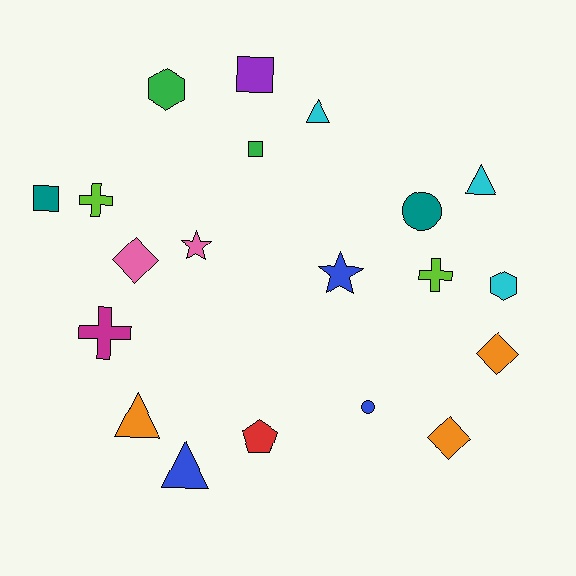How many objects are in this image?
There are 20 objects.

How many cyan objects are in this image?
There are 3 cyan objects.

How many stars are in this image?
There are 2 stars.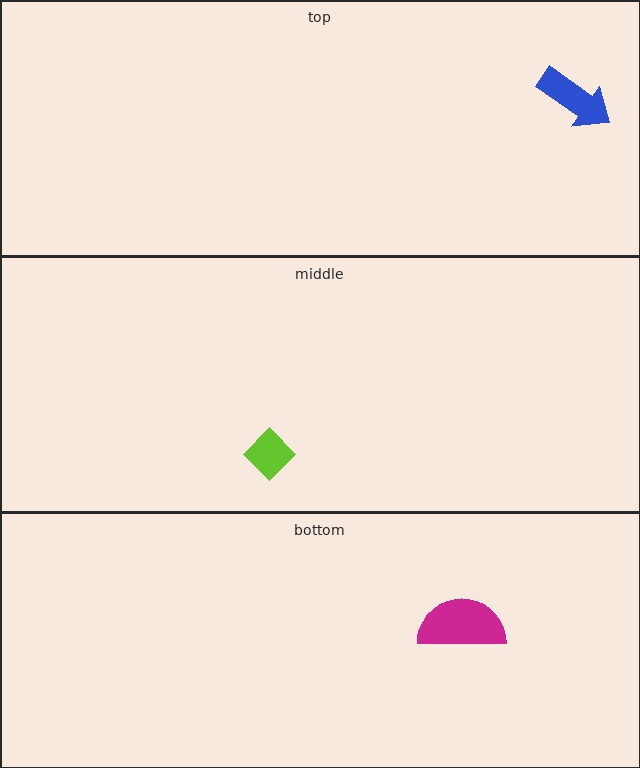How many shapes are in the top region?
1.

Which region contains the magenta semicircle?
The bottom region.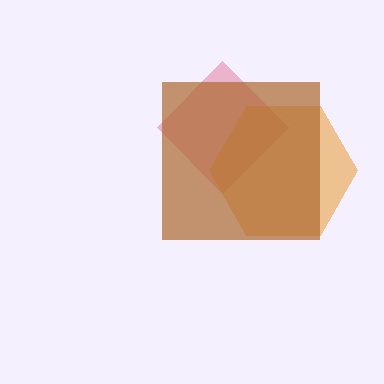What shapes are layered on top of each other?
The layered shapes are: a pink diamond, an orange hexagon, a brown square.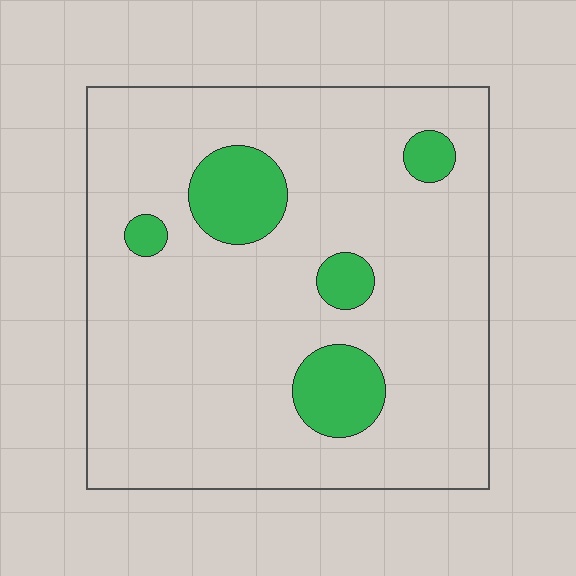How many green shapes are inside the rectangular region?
5.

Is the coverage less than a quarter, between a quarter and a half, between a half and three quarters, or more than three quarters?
Less than a quarter.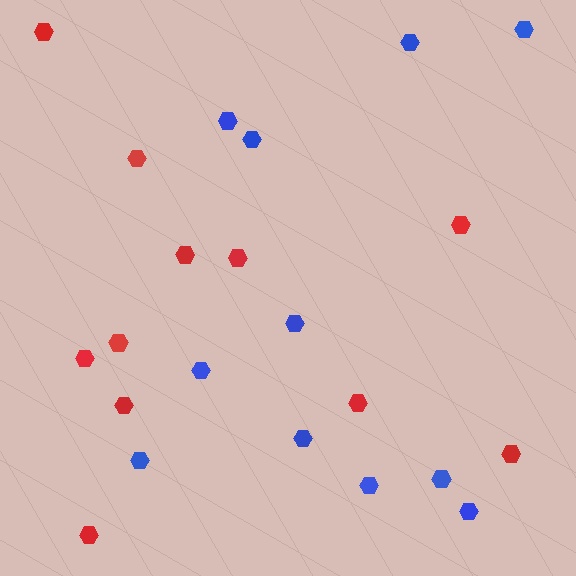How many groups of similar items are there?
There are 2 groups: one group of red hexagons (11) and one group of blue hexagons (11).